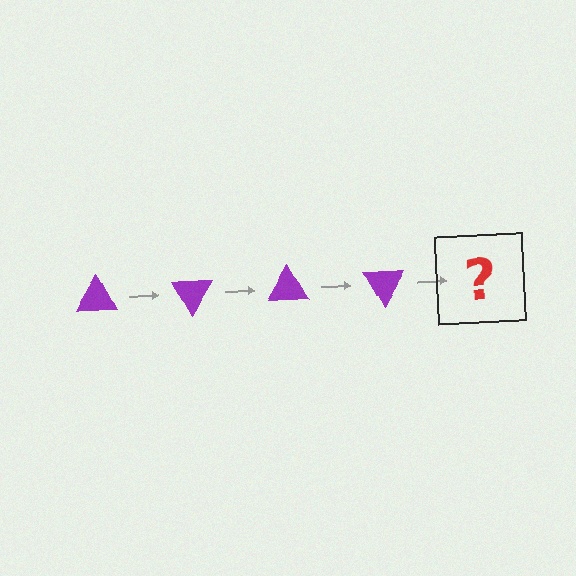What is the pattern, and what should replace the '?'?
The pattern is that the triangle rotates 60 degrees each step. The '?' should be a purple triangle rotated 240 degrees.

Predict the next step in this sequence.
The next step is a purple triangle rotated 240 degrees.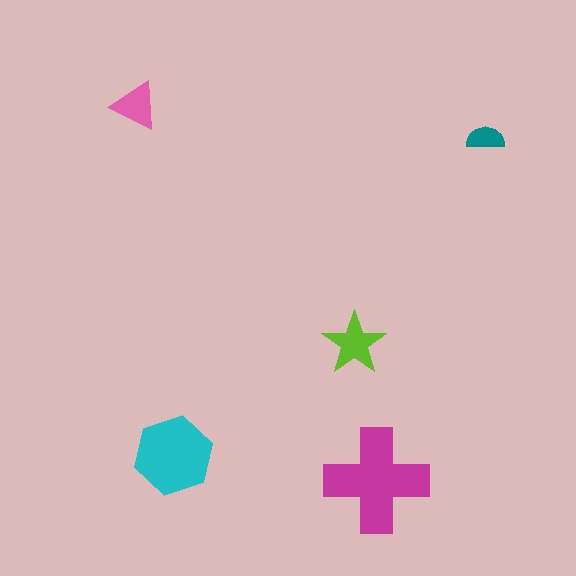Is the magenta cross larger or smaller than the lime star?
Larger.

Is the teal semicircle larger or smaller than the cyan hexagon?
Smaller.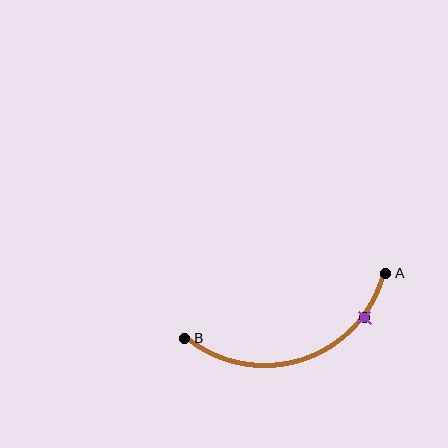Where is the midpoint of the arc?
The arc midpoint is the point on the curve farthest from the straight line joining A and B. It sits below that line.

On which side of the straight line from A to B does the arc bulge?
The arc bulges below the straight line connecting A and B.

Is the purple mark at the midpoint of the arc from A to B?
No. The purple mark lies on the arc but is closer to endpoint A. The arc midpoint would be at the point on the curve equidistant along the arc from both A and B.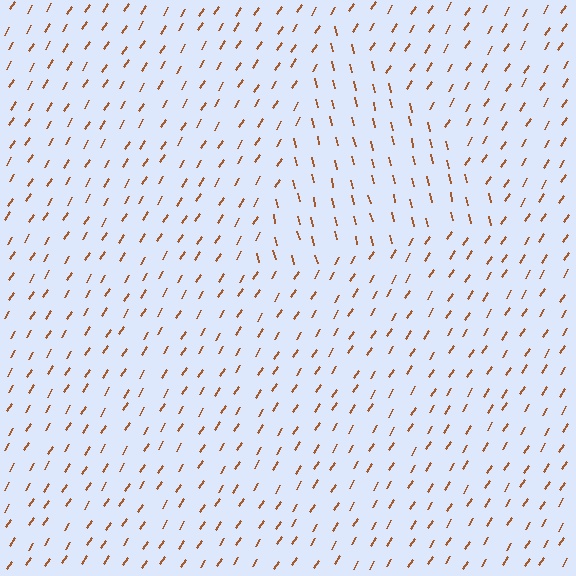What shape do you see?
I see a triangle.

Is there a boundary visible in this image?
Yes, there is a texture boundary formed by a change in line orientation.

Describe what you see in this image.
The image is filled with small brown line segments. A triangle region in the image has lines oriented differently from the surrounding lines, creating a visible texture boundary.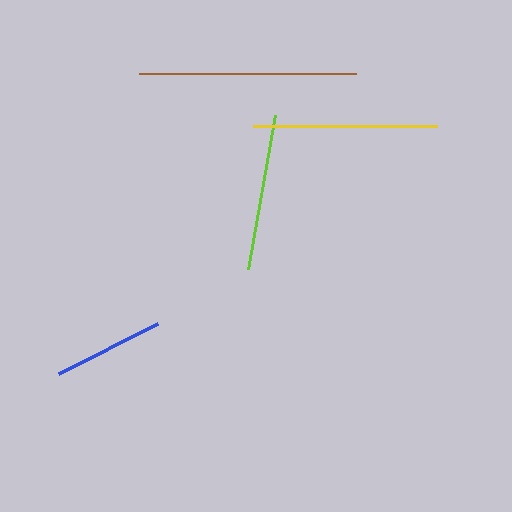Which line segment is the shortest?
The blue line is the shortest at approximately 111 pixels.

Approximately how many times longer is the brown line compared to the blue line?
The brown line is approximately 1.9 times the length of the blue line.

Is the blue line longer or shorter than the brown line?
The brown line is longer than the blue line.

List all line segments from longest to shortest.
From longest to shortest: brown, yellow, lime, blue.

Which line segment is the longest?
The brown line is the longest at approximately 217 pixels.